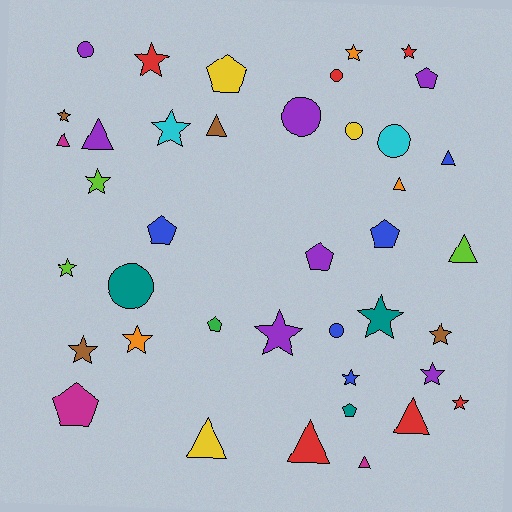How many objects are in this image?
There are 40 objects.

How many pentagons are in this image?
There are 8 pentagons.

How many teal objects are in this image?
There are 3 teal objects.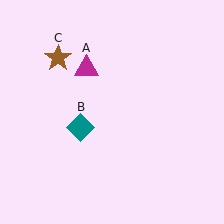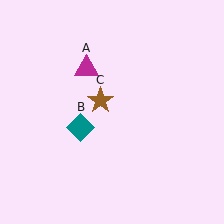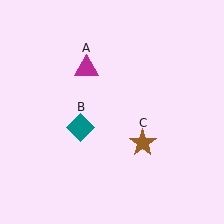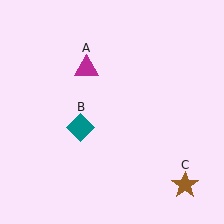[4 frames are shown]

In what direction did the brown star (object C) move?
The brown star (object C) moved down and to the right.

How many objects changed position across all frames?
1 object changed position: brown star (object C).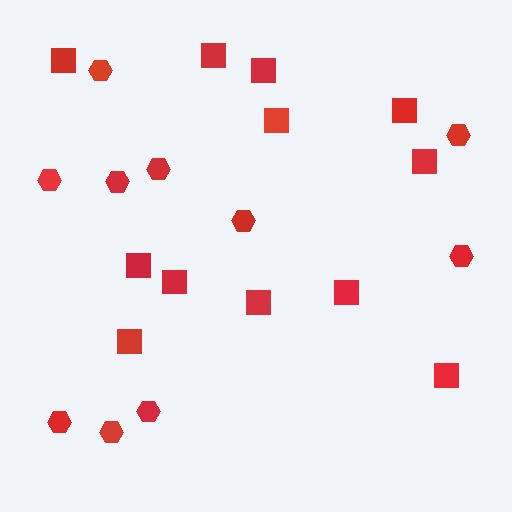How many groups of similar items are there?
There are 2 groups: one group of squares (12) and one group of hexagons (10).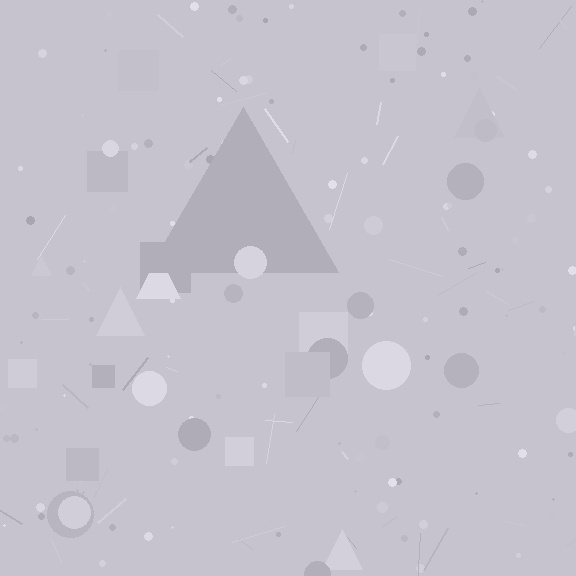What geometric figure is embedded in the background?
A triangle is embedded in the background.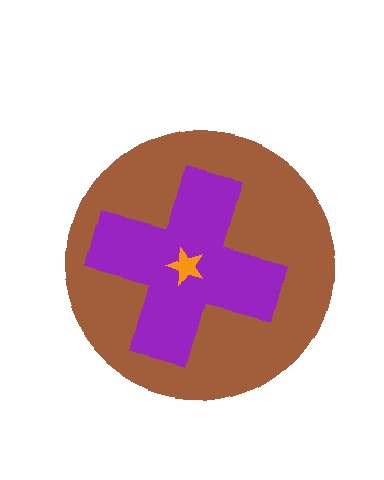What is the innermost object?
The orange star.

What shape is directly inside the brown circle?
The purple cross.